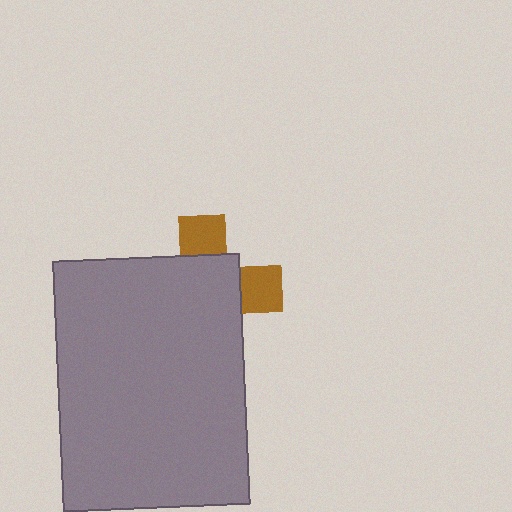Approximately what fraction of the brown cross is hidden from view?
Roughly 69% of the brown cross is hidden behind the gray rectangle.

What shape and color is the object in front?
The object in front is a gray rectangle.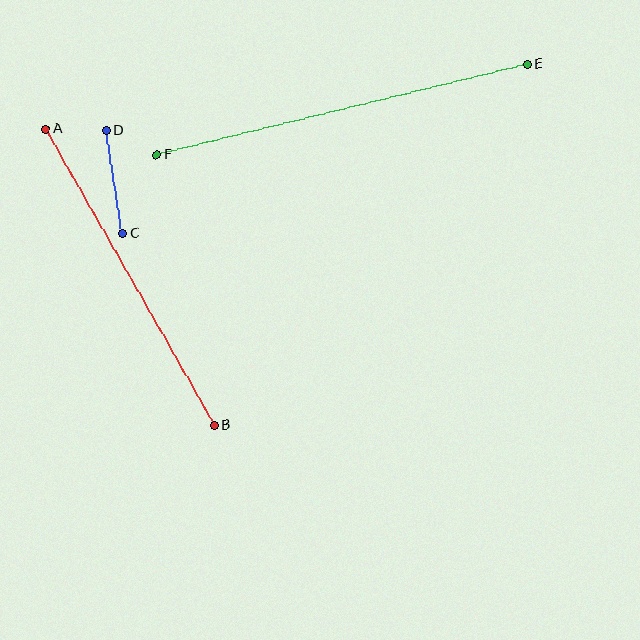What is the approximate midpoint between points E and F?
The midpoint is at approximately (342, 110) pixels.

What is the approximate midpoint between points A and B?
The midpoint is at approximately (130, 277) pixels.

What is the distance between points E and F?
The distance is approximately 382 pixels.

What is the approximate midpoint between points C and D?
The midpoint is at approximately (114, 182) pixels.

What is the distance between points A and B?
The distance is approximately 341 pixels.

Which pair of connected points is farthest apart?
Points E and F are farthest apart.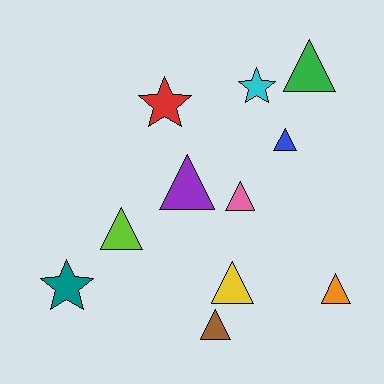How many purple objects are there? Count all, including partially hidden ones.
There is 1 purple object.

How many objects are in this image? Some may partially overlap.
There are 11 objects.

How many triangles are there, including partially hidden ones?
There are 8 triangles.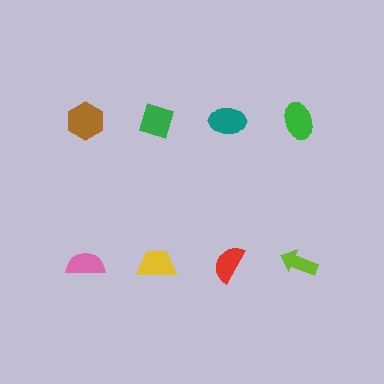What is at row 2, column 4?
A lime arrow.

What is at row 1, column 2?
A green diamond.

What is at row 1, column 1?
A brown hexagon.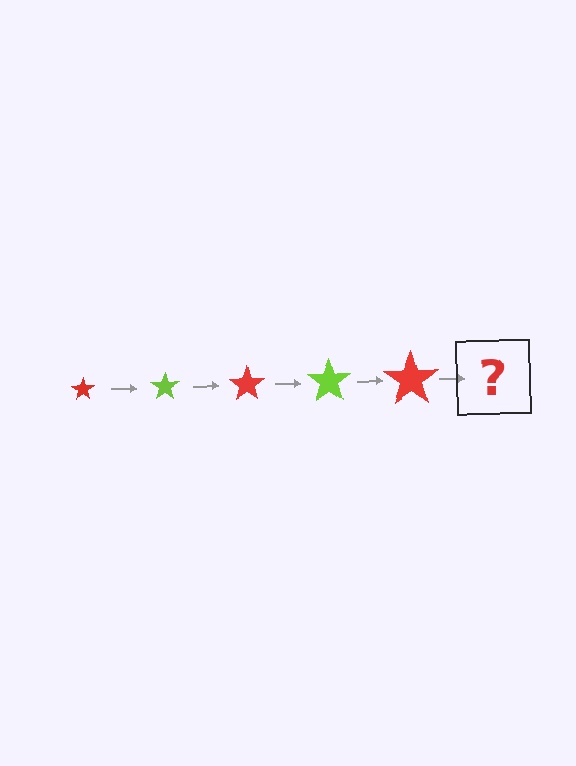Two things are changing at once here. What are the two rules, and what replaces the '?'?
The two rules are that the star grows larger each step and the color cycles through red and lime. The '?' should be a lime star, larger than the previous one.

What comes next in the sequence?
The next element should be a lime star, larger than the previous one.